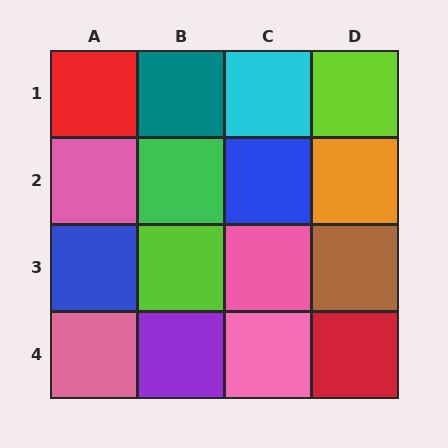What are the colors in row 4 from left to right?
Pink, purple, pink, red.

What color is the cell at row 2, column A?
Pink.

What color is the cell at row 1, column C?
Cyan.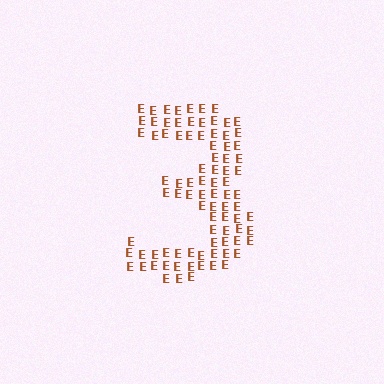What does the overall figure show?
The overall figure shows the digit 3.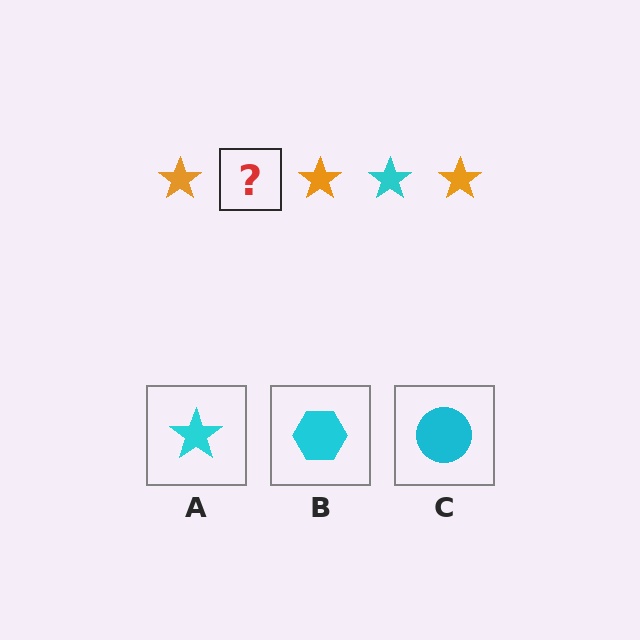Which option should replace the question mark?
Option A.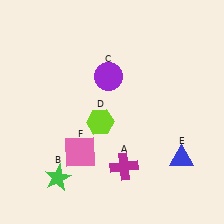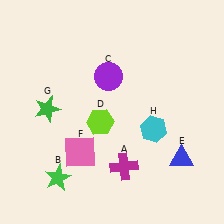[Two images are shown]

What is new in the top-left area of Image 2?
A green star (G) was added in the top-left area of Image 2.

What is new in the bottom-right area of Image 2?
A cyan hexagon (H) was added in the bottom-right area of Image 2.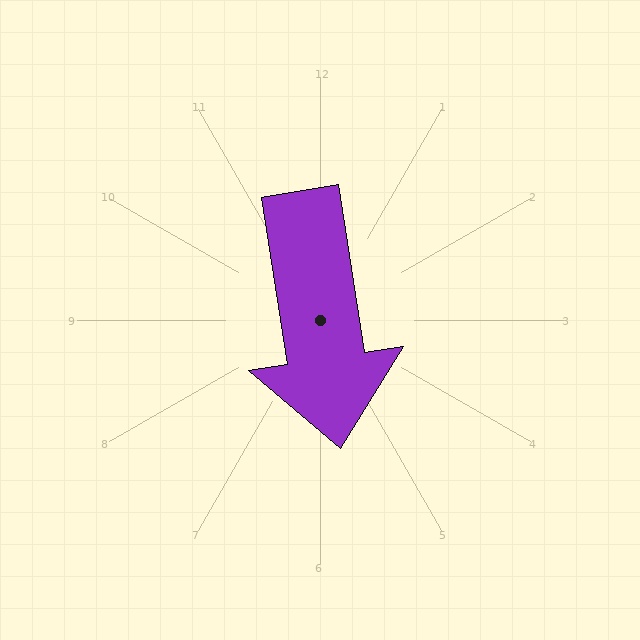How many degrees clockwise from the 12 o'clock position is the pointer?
Approximately 171 degrees.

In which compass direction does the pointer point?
South.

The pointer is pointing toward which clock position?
Roughly 6 o'clock.